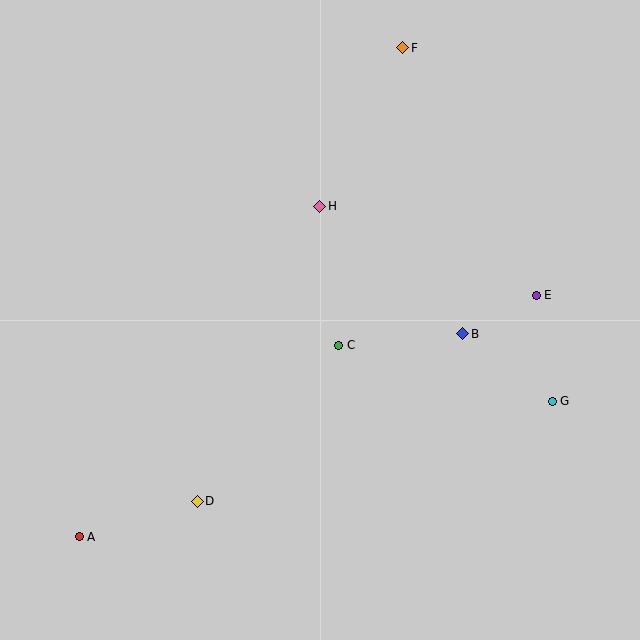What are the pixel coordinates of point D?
Point D is at (197, 501).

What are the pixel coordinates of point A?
Point A is at (79, 537).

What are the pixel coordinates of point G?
Point G is at (552, 401).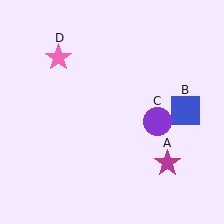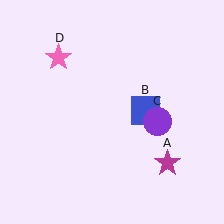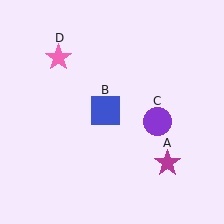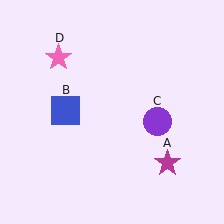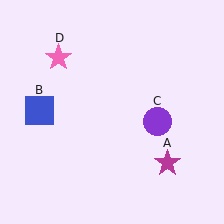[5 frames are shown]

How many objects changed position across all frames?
1 object changed position: blue square (object B).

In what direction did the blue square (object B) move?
The blue square (object B) moved left.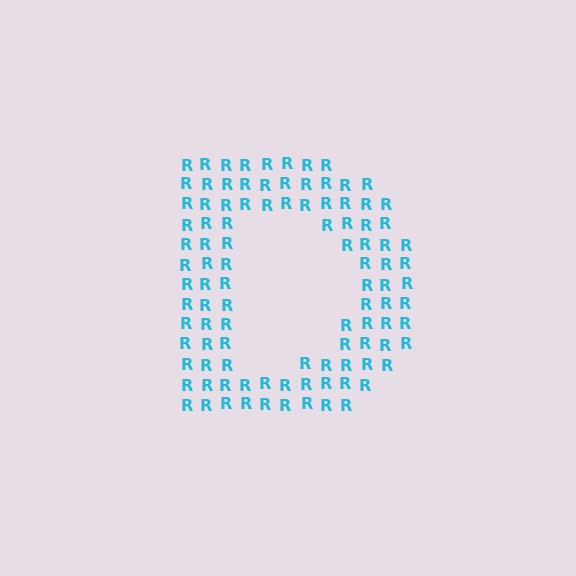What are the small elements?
The small elements are letter R's.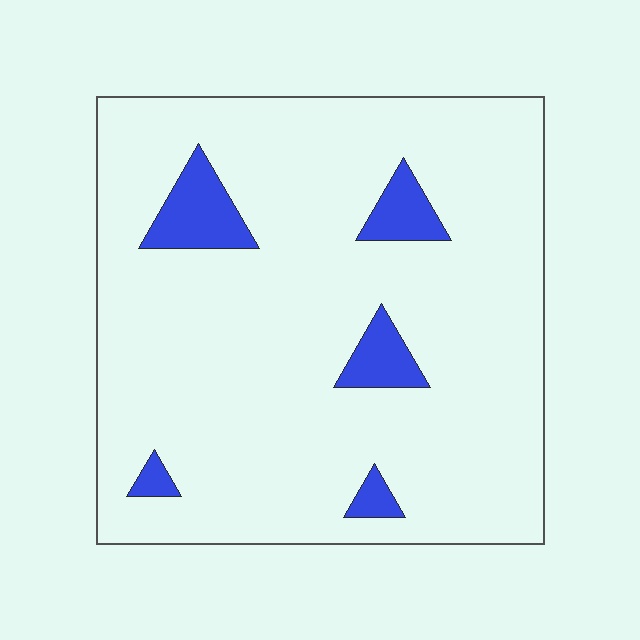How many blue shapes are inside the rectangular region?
5.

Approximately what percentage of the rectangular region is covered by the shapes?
Approximately 10%.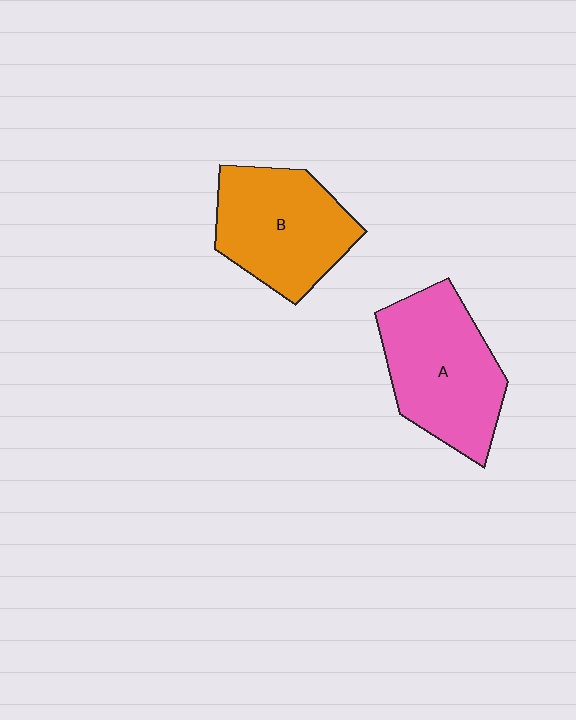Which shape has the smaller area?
Shape B (orange).